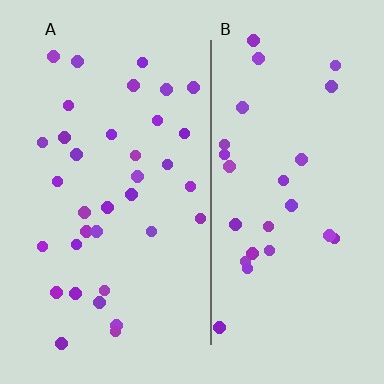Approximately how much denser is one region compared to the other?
Approximately 1.3× — region A over region B.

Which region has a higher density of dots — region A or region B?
A (the left).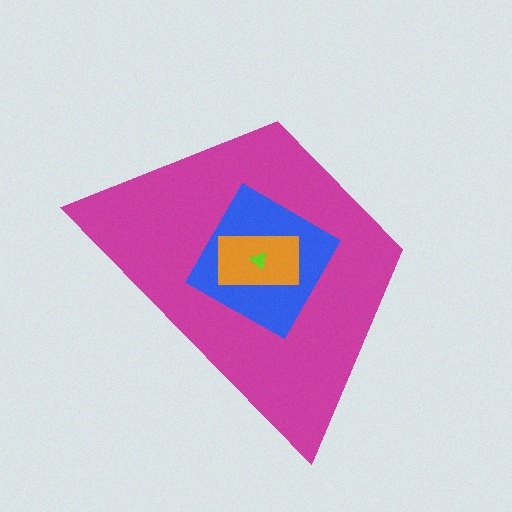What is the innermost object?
The lime triangle.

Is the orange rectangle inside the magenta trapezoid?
Yes.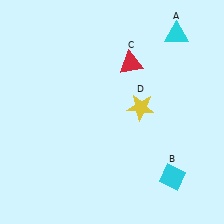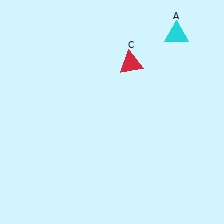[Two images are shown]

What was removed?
The cyan diamond (B), the yellow star (D) were removed in Image 2.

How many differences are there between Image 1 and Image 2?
There are 2 differences between the two images.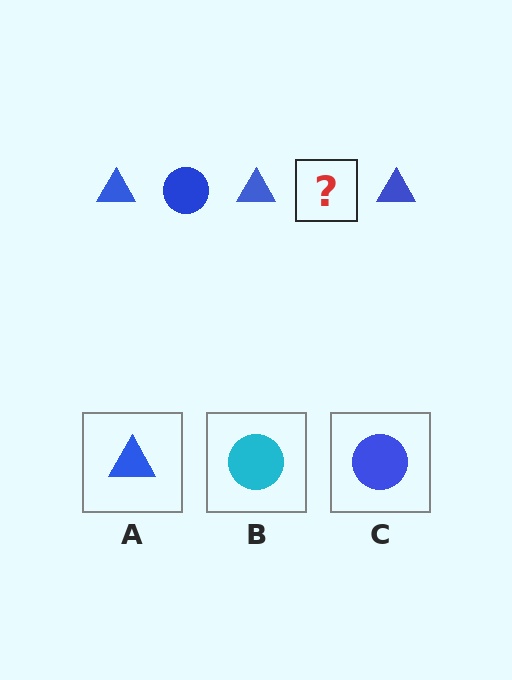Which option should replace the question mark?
Option C.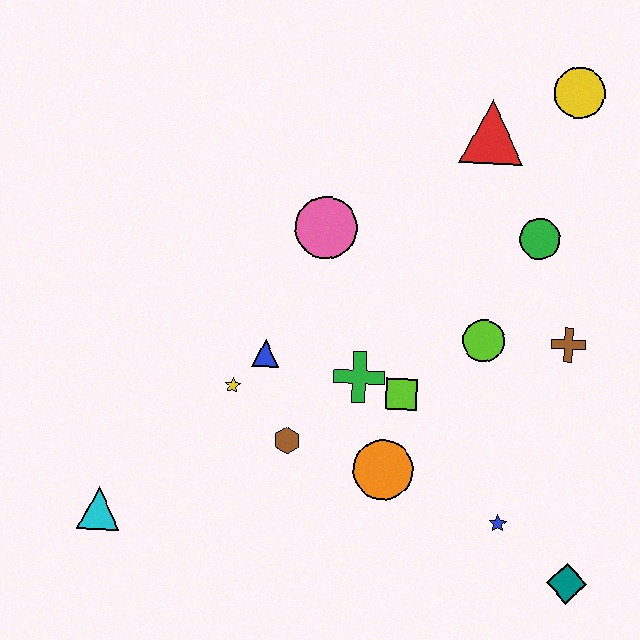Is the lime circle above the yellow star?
Yes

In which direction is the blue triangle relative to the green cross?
The blue triangle is to the left of the green cross.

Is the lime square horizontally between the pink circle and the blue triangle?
No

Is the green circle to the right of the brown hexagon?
Yes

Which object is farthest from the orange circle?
The yellow circle is farthest from the orange circle.